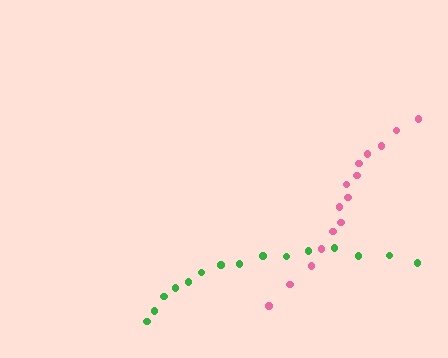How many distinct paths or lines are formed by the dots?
There are 2 distinct paths.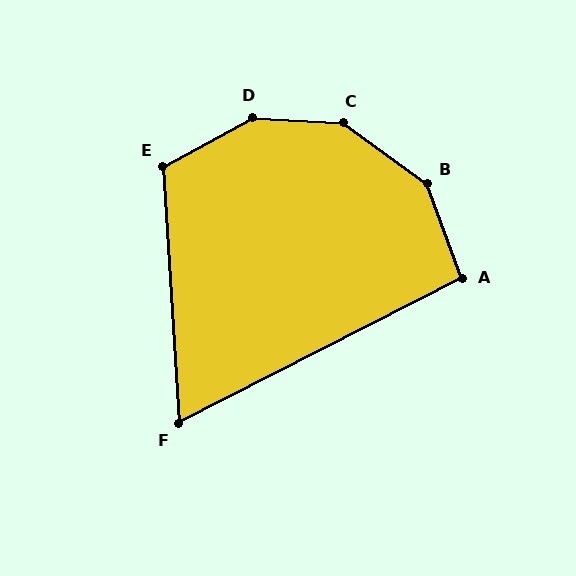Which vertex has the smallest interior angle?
F, at approximately 66 degrees.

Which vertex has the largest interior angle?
D, at approximately 148 degrees.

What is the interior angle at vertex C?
Approximately 147 degrees (obtuse).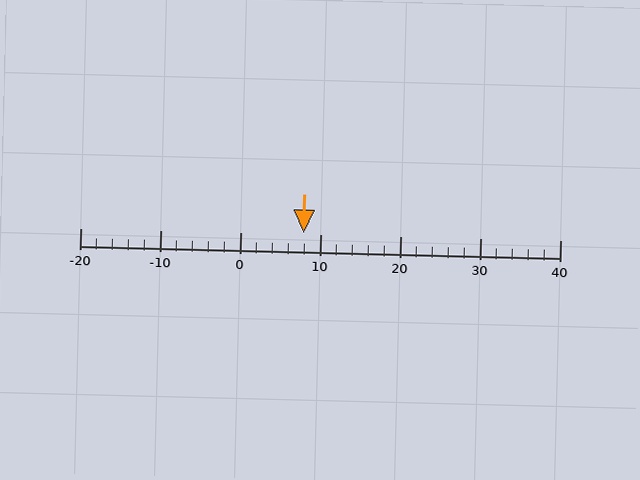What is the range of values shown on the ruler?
The ruler shows values from -20 to 40.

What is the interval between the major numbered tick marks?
The major tick marks are spaced 10 units apart.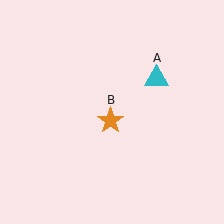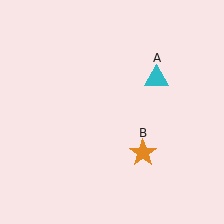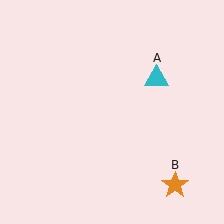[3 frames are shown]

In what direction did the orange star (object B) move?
The orange star (object B) moved down and to the right.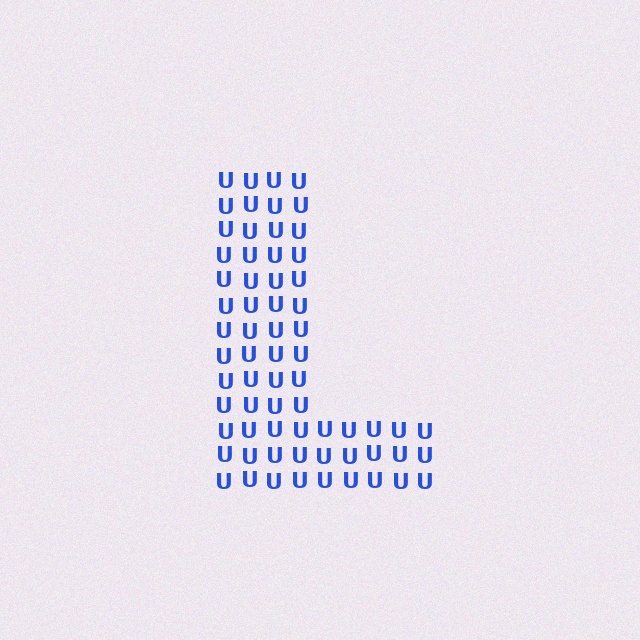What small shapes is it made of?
It is made of small letter U's.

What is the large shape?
The large shape is the letter L.